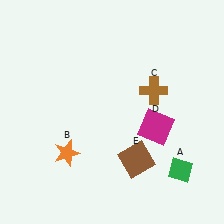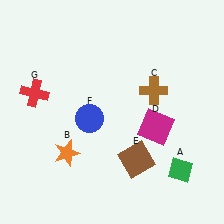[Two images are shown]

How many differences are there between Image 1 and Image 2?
There are 2 differences between the two images.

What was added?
A blue circle (F), a red cross (G) were added in Image 2.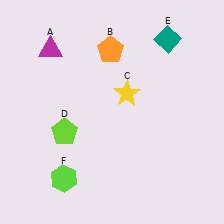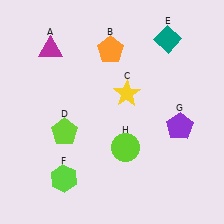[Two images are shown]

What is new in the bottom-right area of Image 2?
A purple pentagon (G) was added in the bottom-right area of Image 2.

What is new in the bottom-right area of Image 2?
A lime circle (H) was added in the bottom-right area of Image 2.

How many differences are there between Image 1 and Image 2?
There are 2 differences between the two images.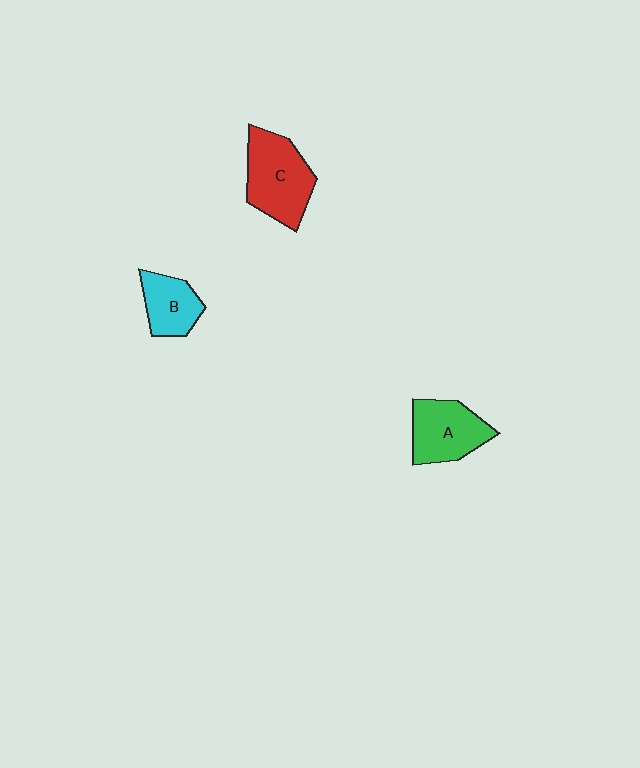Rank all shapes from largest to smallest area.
From largest to smallest: C (red), A (green), B (cyan).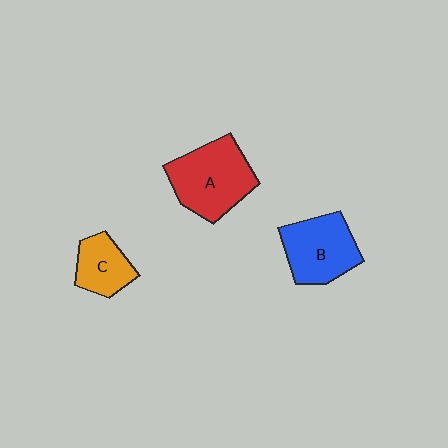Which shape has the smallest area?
Shape C (orange).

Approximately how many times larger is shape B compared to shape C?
Approximately 1.5 times.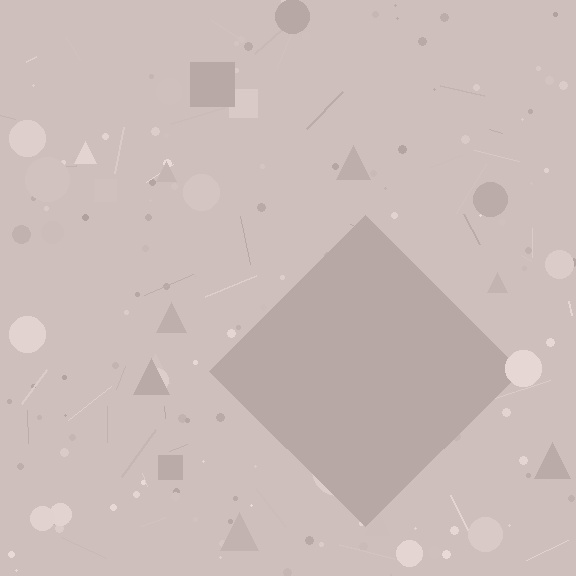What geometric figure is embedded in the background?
A diamond is embedded in the background.